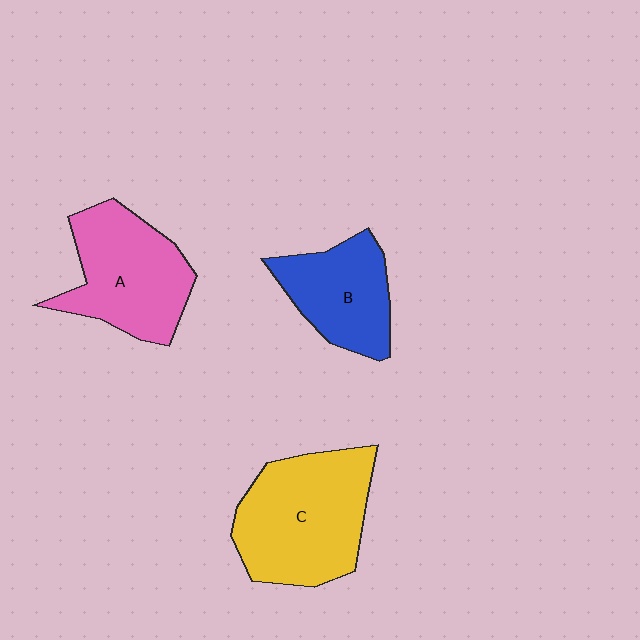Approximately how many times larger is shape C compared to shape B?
Approximately 1.5 times.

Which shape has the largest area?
Shape C (yellow).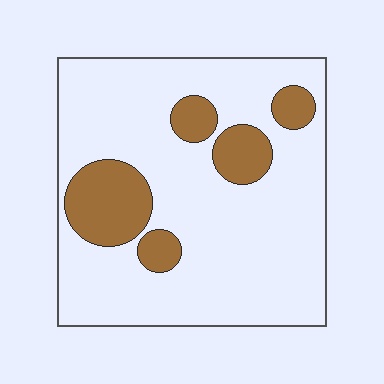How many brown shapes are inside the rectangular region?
5.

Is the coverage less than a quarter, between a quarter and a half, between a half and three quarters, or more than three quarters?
Less than a quarter.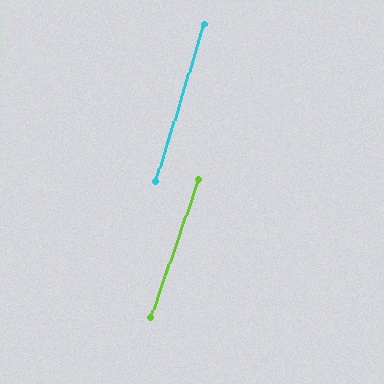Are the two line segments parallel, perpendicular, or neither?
Parallel — their directions differ by only 1.7°.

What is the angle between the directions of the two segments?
Approximately 2 degrees.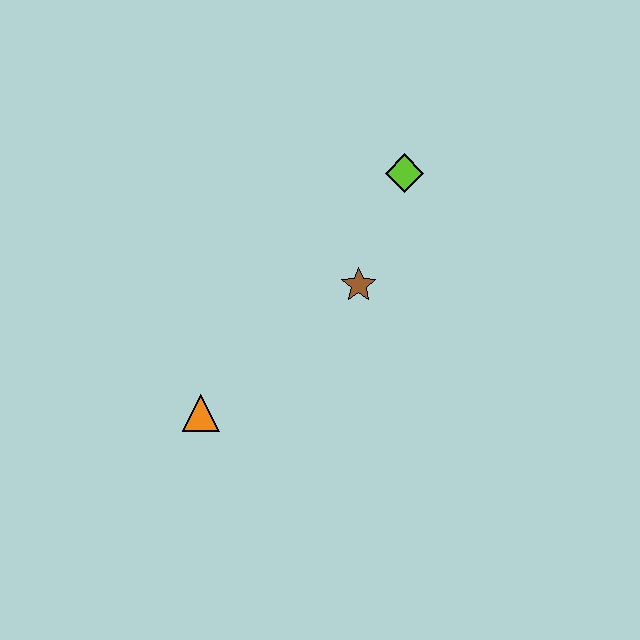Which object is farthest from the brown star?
The orange triangle is farthest from the brown star.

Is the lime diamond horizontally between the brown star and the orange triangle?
No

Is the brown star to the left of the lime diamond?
Yes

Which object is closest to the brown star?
The lime diamond is closest to the brown star.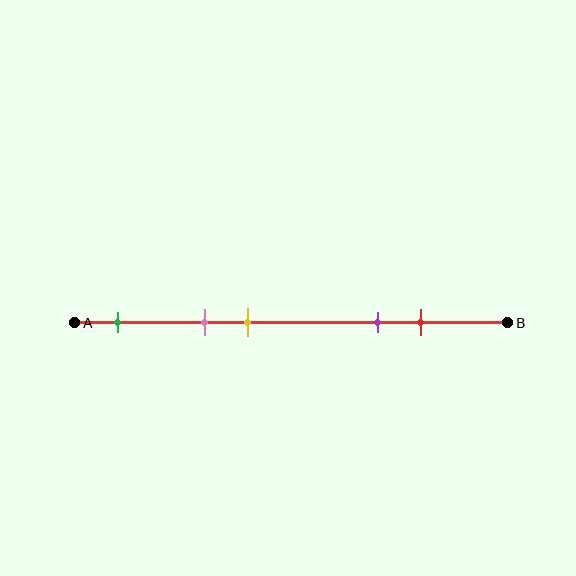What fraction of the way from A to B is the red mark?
The red mark is approximately 80% (0.8) of the way from A to B.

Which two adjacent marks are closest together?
The pink and yellow marks are the closest adjacent pair.